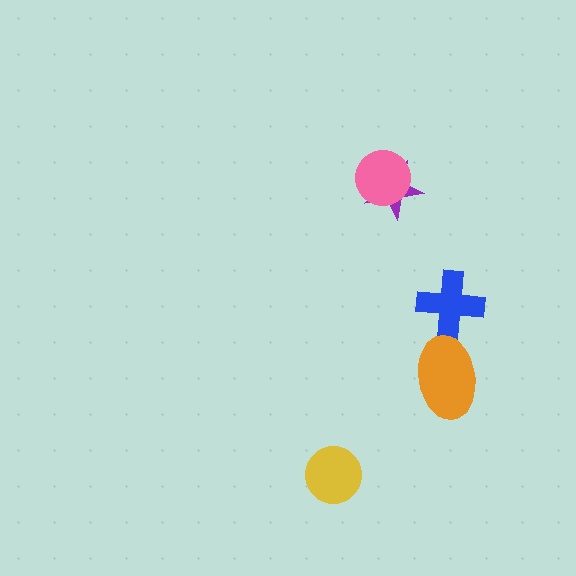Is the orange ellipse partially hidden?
No, no other shape covers it.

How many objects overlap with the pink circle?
1 object overlaps with the pink circle.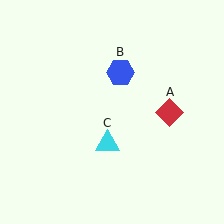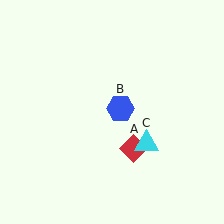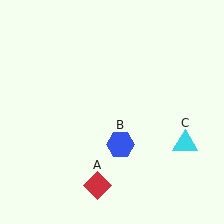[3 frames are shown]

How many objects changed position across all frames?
3 objects changed position: red diamond (object A), blue hexagon (object B), cyan triangle (object C).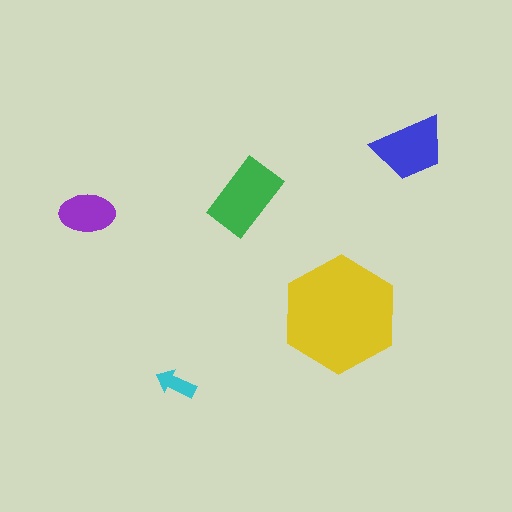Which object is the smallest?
The cyan arrow.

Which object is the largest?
The yellow hexagon.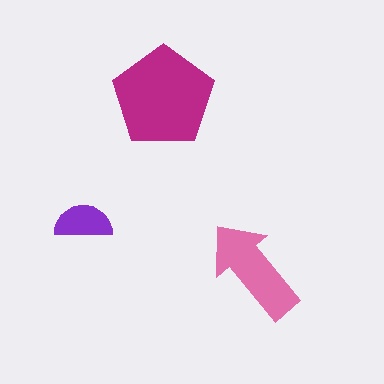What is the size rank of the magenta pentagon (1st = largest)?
1st.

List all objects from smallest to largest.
The purple semicircle, the pink arrow, the magenta pentagon.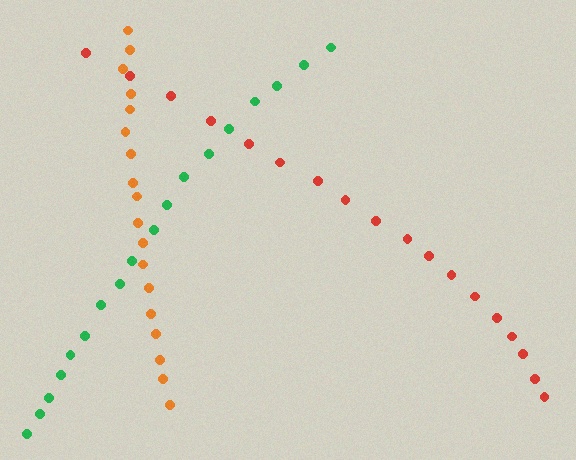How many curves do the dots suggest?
There are 3 distinct paths.